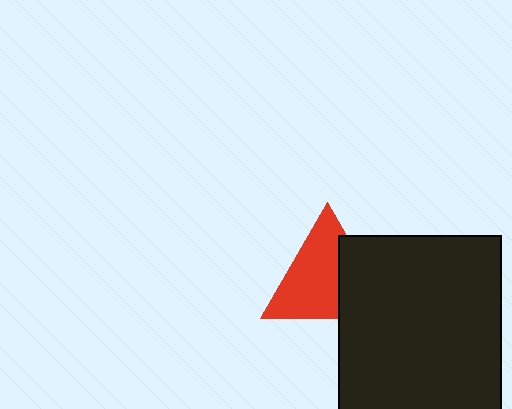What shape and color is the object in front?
The object in front is a black rectangle.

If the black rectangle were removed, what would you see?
You would see the complete red triangle.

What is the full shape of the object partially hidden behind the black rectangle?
The partially hidden object is a red triangle.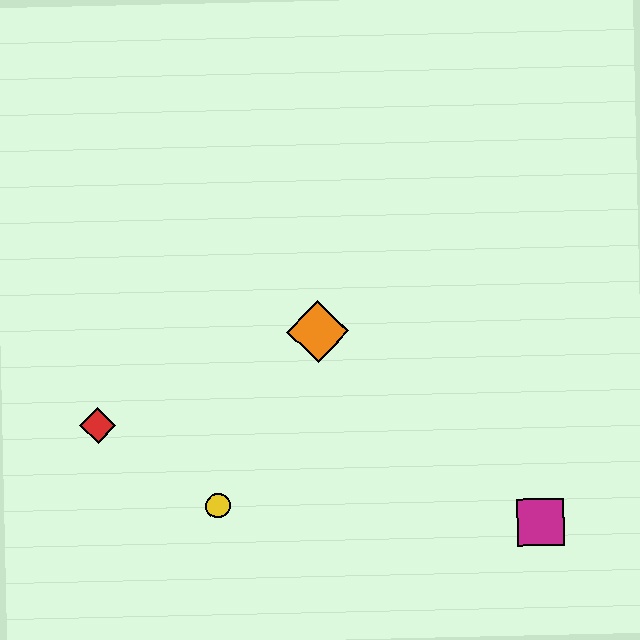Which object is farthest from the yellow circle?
The magenta square is farthest from the yellow circle.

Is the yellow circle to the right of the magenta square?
No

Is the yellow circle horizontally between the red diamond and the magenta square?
Yes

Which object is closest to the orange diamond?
The yellow circle is closest to the orange diamond.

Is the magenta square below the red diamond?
Yes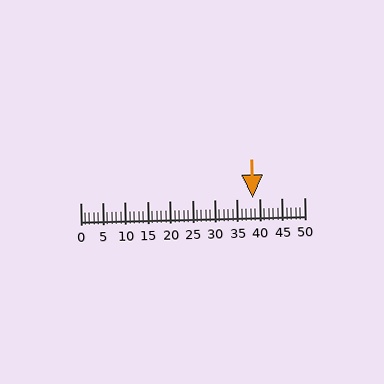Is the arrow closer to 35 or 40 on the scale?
The arrow is closer to 40.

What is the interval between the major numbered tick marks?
The major tick marks are spaced 5 units apart.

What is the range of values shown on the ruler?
The ruler shows values from 0 to 50.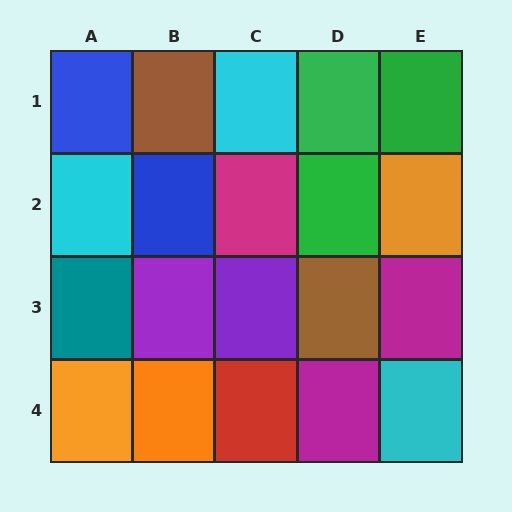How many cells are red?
1 cell is red.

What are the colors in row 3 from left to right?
Teal, purple, purple, brown, magenta.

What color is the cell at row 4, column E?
Cyan.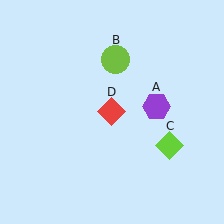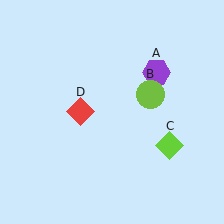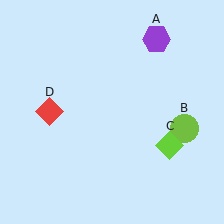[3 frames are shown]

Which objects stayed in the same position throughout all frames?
Lime diamond (object C) remained stationary.